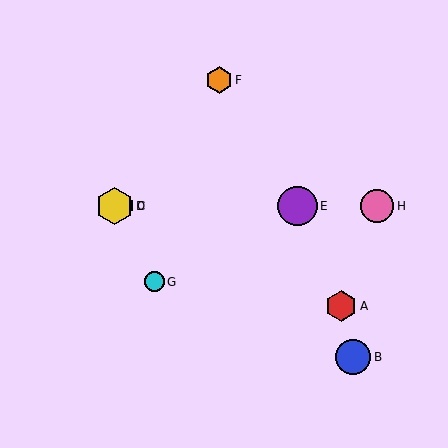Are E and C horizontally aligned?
Yes, both are at y≈206.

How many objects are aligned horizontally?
4 objects (C, D, E, H) are aligned horizontally.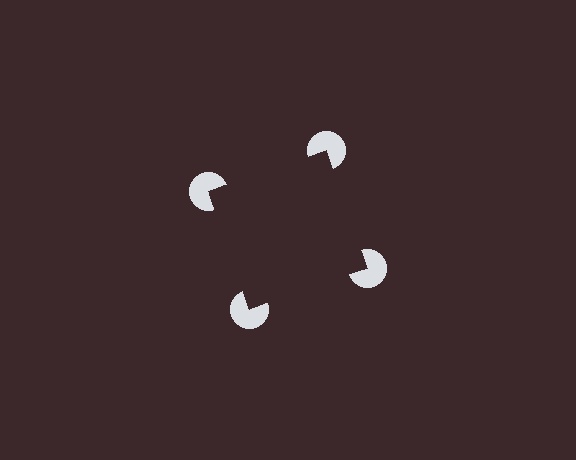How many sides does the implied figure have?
4 sides.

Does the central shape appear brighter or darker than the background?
It typically appears slightly darker than the background, even though no actual brightness change is drawn.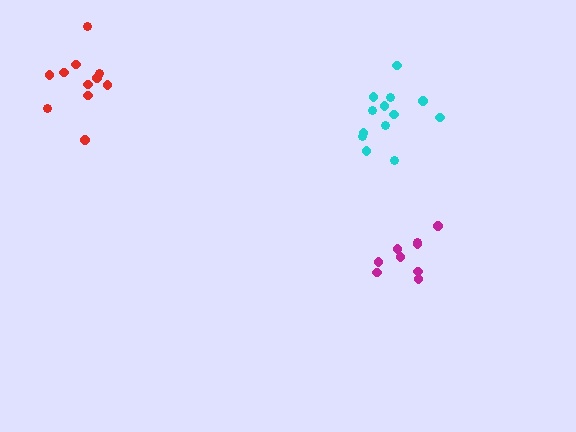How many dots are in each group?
Group 1: 11 dots, Group 2: 13 dots, Group 3: 9 dots (33 total).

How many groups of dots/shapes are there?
There are 3 groups.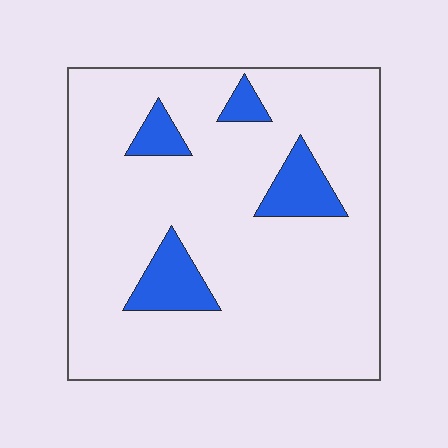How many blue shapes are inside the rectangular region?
4.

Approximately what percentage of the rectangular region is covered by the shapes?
Approximately 10%.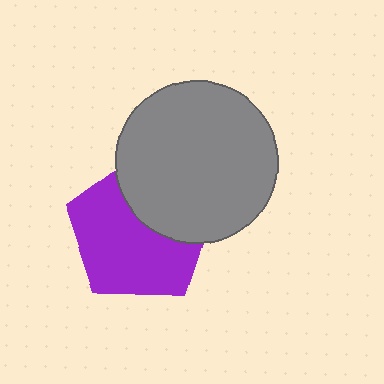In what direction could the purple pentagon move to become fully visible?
The purple pentagon could move toward the lower-left. That would shift it out from behind the gray circle entirely.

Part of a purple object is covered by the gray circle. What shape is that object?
It is a pentagon.